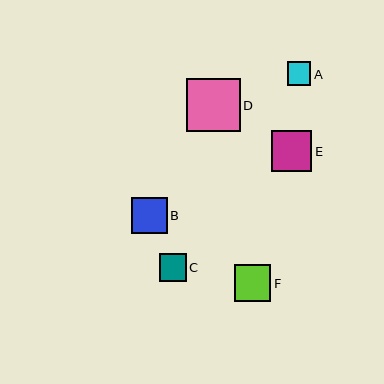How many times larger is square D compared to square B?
Square D is approximately 1.5 times the size of square B.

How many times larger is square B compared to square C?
Square B is approximately 1.3 times the size of square C.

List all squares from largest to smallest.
From largest to smallest: D, E, F, B, C, A.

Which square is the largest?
Square D is the largest with a size of approximately 53 pixels.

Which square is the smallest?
Square A is the smallest with a size of approximately 23 pixels.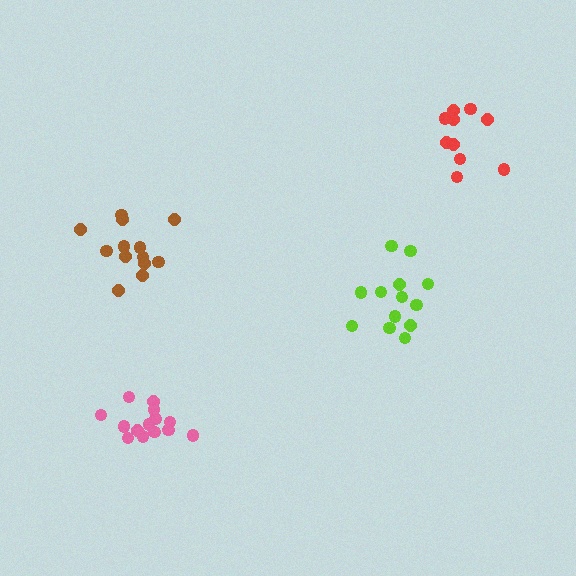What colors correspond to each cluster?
The clusters are colored: lime, brown, pink, red.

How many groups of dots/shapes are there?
There are 4 groups.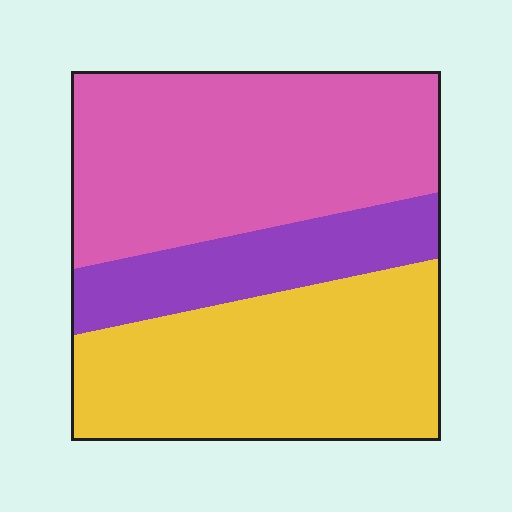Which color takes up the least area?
Purple, at roughly 20%.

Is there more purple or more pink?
Pink.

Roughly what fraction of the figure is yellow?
Yellow covers 39% of the figure.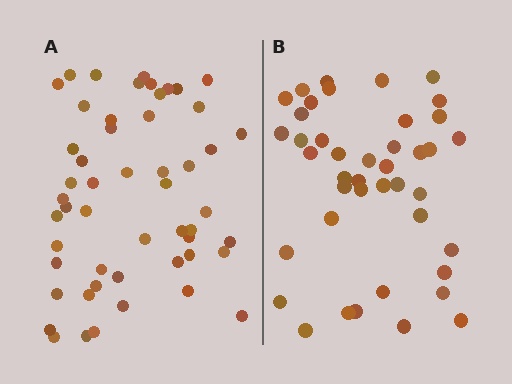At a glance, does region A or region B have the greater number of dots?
Region A (the left region) has more dots.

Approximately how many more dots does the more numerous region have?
Region A has roughly 10 or so more dots than region B.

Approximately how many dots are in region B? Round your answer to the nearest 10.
About 40 dots. (The exact count is 42, which rounds to 40.)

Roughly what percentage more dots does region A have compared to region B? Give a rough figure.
About 25% more.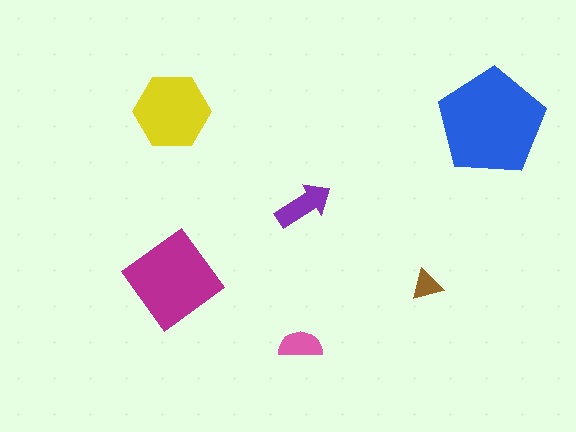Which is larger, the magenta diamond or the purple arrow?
The magenta diamond.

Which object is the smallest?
The brown triangle.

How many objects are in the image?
There are 6 objects in the image.